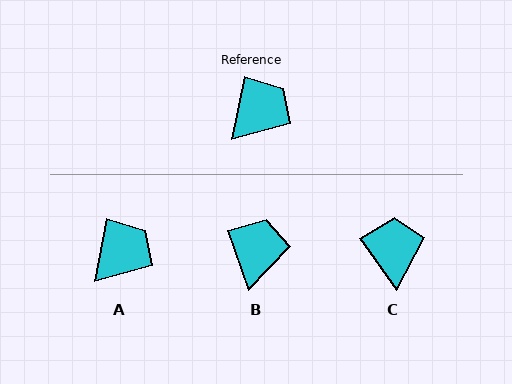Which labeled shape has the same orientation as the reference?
A.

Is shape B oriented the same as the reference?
No, it is off by about 31 degrees.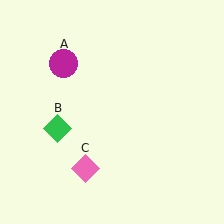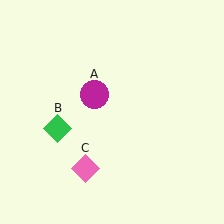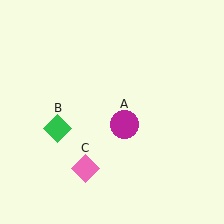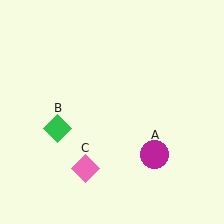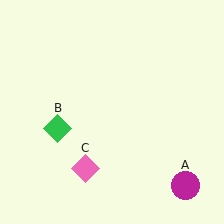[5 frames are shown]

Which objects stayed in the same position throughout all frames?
Green diamond (object B) and pink diamond (object C) remained stationary.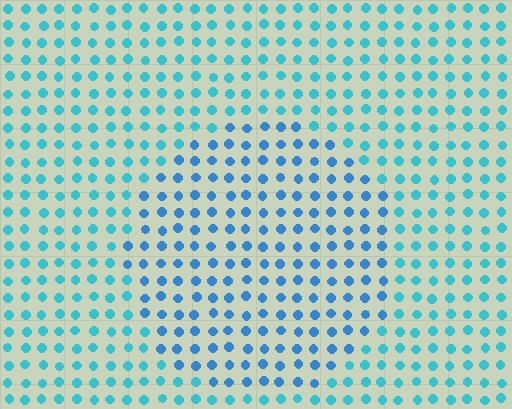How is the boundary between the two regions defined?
The boundary is defined purely by a slight shift in hue (about 24 degrees). Spacing, size, and orientation are identical on both sides.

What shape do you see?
I see a circle.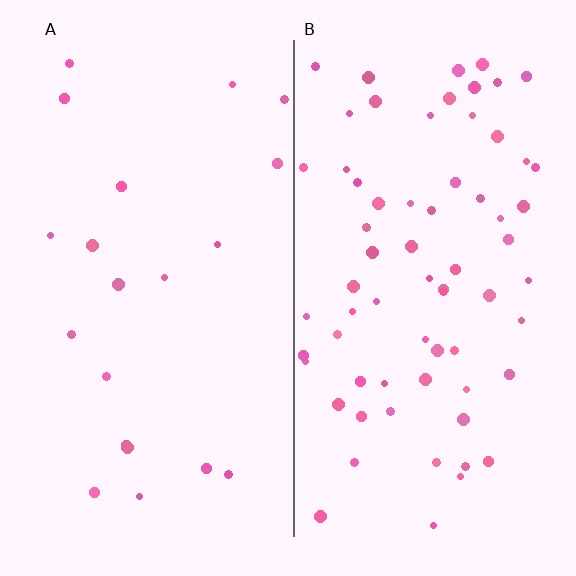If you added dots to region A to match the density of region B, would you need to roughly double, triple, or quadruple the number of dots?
Approximately triple.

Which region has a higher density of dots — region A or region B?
B (the right).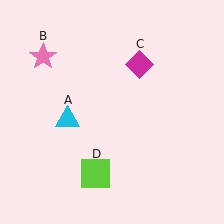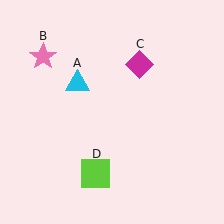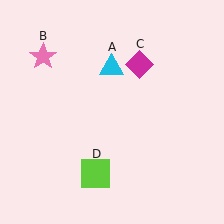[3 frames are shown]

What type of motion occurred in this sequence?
The cyan triangle (object A) rotated clockwise around the center of the scene.